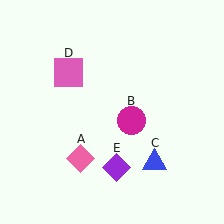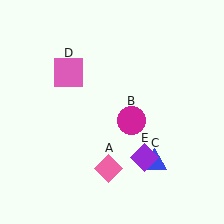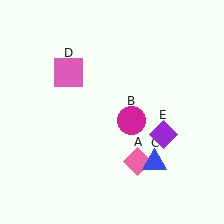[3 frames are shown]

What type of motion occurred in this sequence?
The pink diamond (object A), purple diamond (object E) rotated counterclockwise around the center of the scene.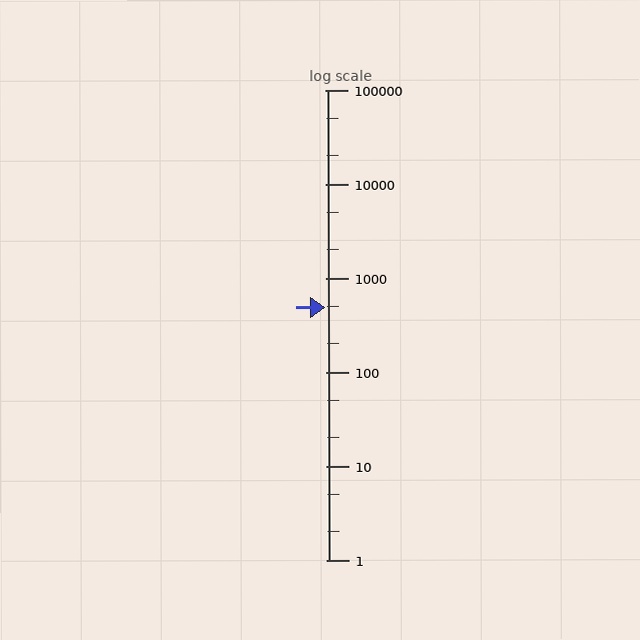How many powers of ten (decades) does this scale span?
The scale spans 5 decades, from 1 to 100000.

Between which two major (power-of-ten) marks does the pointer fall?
The pointer is between 100 and 1000.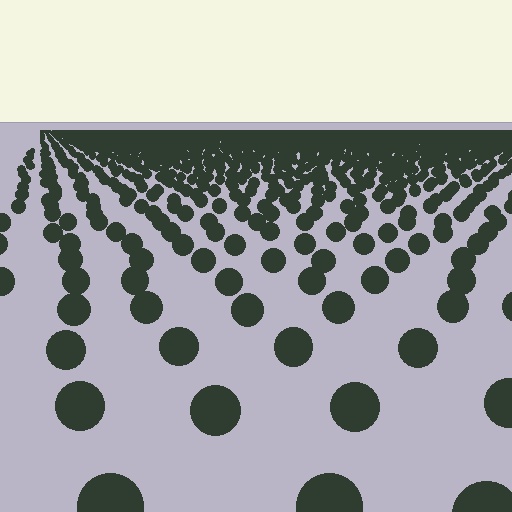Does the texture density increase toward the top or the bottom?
Density increases toward the top.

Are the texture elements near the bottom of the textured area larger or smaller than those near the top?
Larger. Near the bottom, elements are closer to the viewer and appear at a bigger on-screen size.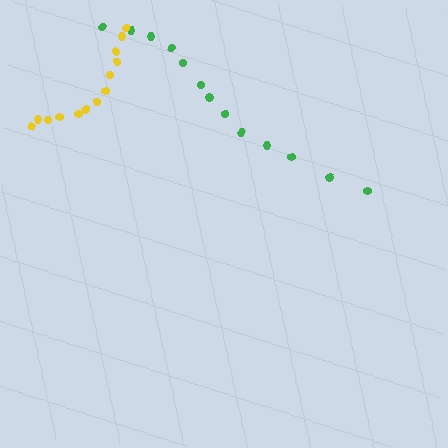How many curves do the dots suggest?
There are 2 distinct paths.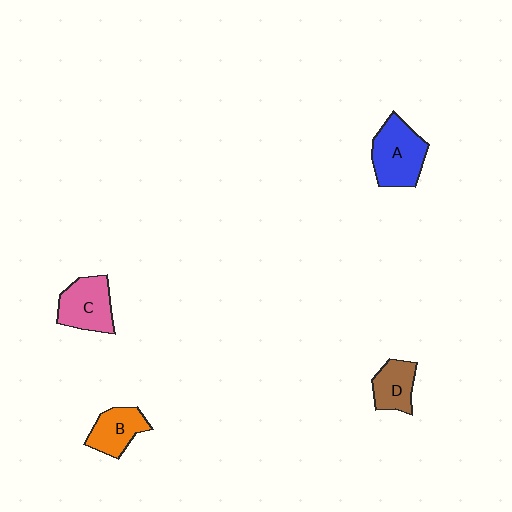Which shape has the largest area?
Shape A (blue).